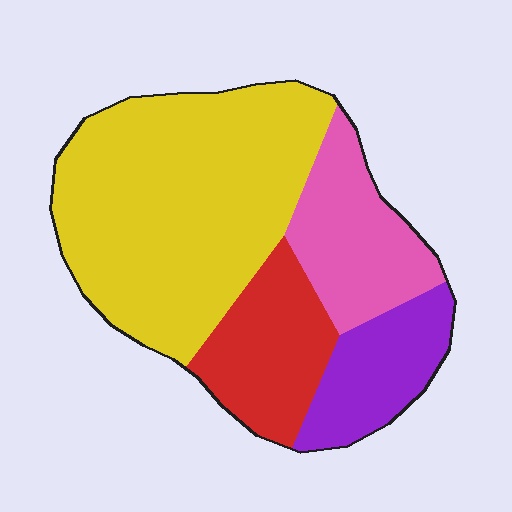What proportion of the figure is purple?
Purple takes up about one eighth (1/8) of the figure.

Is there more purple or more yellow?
Yellow.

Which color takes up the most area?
Yellow, at roughly 50%.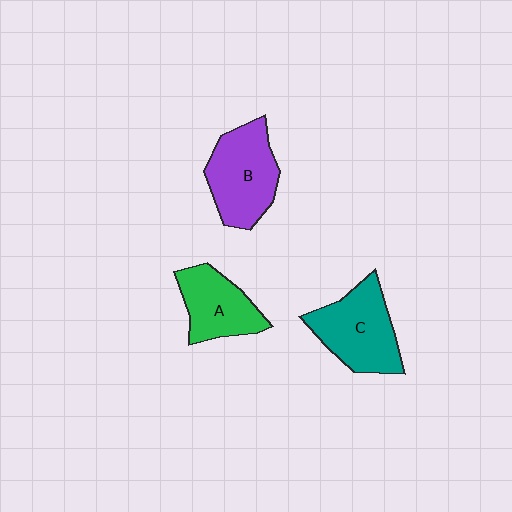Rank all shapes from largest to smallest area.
From largest to smallest: B (purple), C (teal), A (green).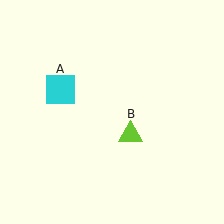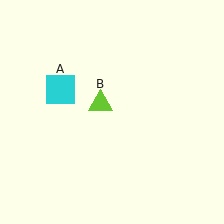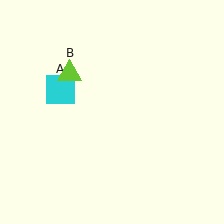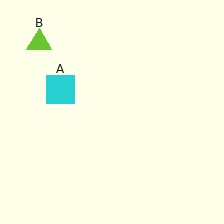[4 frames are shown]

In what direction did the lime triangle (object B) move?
The lime triangle (object B) moved up and to the left.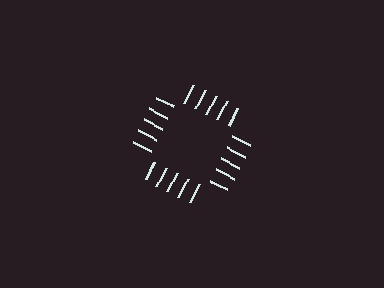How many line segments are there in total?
20 — 5 along each of the 4 edges.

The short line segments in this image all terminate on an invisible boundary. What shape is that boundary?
An illusory square — the line segments terminate on its edges but no continuous stroke is drawn.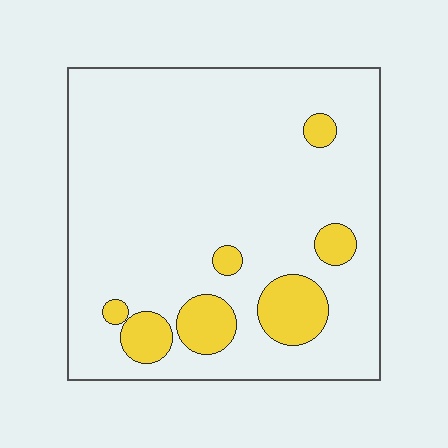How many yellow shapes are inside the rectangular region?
7.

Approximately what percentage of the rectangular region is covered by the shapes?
Approximately 15%.